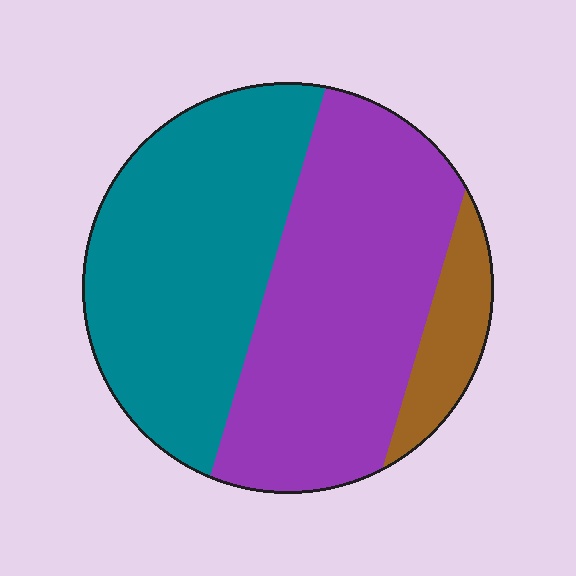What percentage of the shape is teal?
Teal covers around 45% of the shape.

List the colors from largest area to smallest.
From largest to smallest: purple, teal, brown.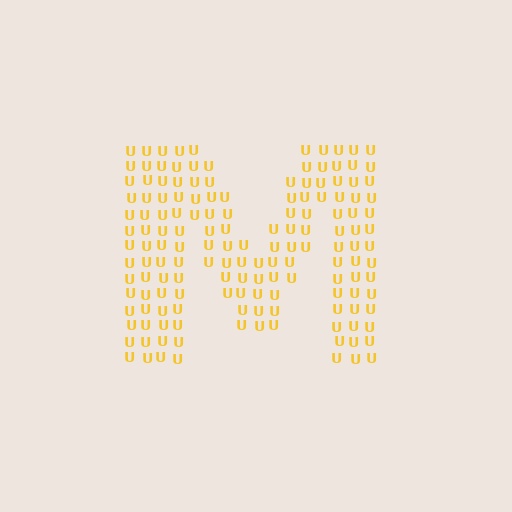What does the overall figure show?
The overall figure shows the letter M.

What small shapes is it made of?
It is made of small letter U's.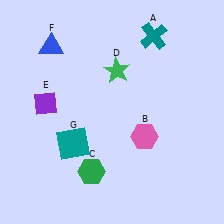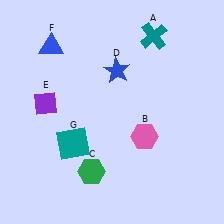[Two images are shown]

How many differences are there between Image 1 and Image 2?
There is 1 difference between the two images.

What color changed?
The star (D) changed from green in Image 1 to blue in Image 2.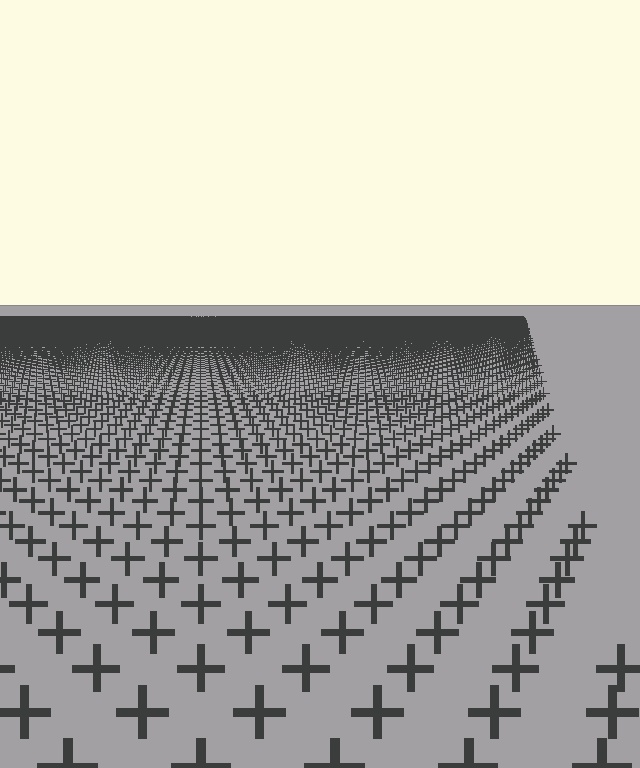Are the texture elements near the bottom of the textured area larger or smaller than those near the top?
Larger. Near the bottom, elements are closer to the viewer and appear at a bigger on-screen size.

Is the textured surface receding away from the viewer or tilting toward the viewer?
The surface is receding away from the viewer. Texture elements get smaller and denser toward the top.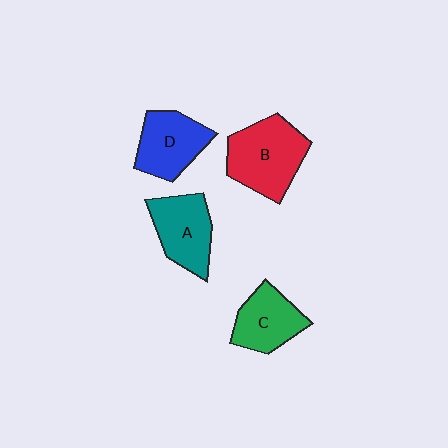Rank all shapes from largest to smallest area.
From largest to smallest: B (red), A (teal), D (blue), C (green).